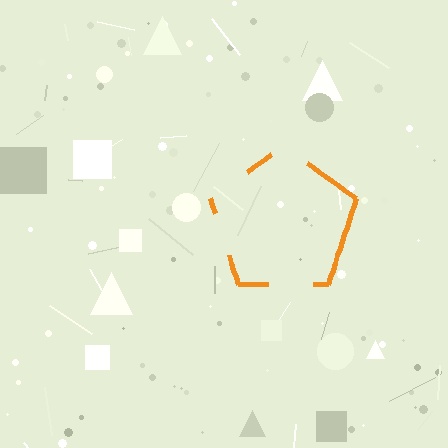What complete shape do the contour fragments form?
The contour fragments form a pentagon.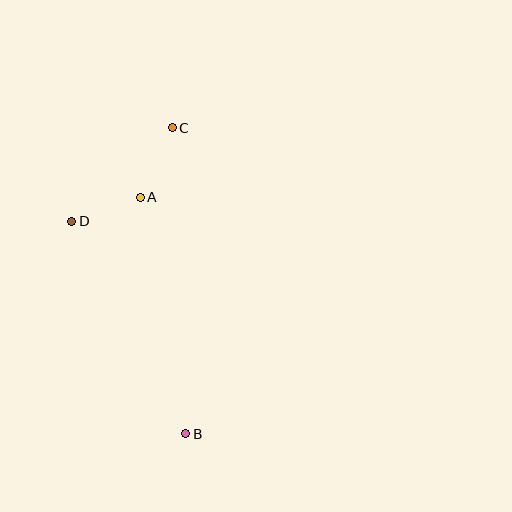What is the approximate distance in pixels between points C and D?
The distance between C and D is approximately 137 pixels.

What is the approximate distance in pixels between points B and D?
The distance between B and D is approximately 241 pixels.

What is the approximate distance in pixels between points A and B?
The distance between A and B is approximately 241 pixels.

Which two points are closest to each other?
Points A and D are closest to each other.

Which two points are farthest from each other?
Points B and C are farthest from each other.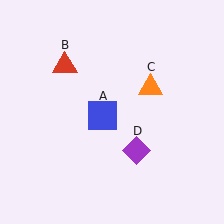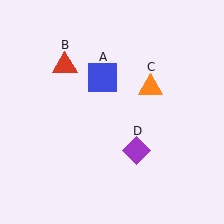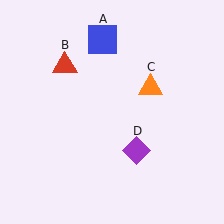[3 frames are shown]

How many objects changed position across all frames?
1 object changed position: blue square (object A).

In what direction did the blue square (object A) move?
The blue square (object A) moved up.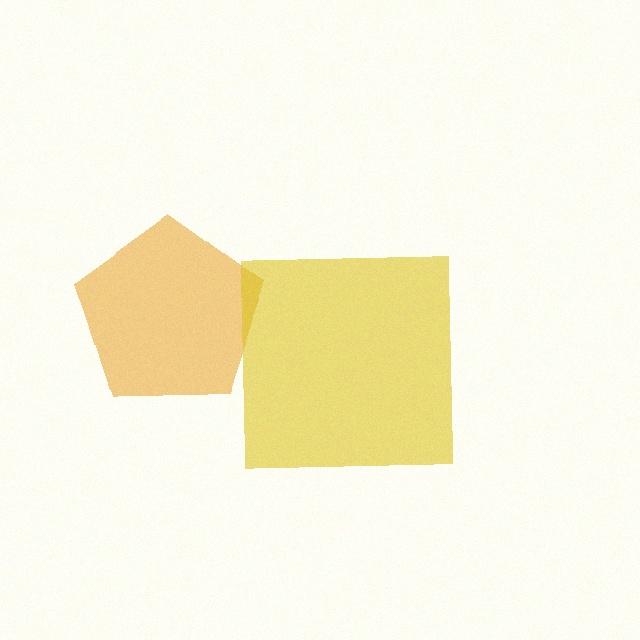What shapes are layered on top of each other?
The layered shapes are: an orange pentagon, a yellow square.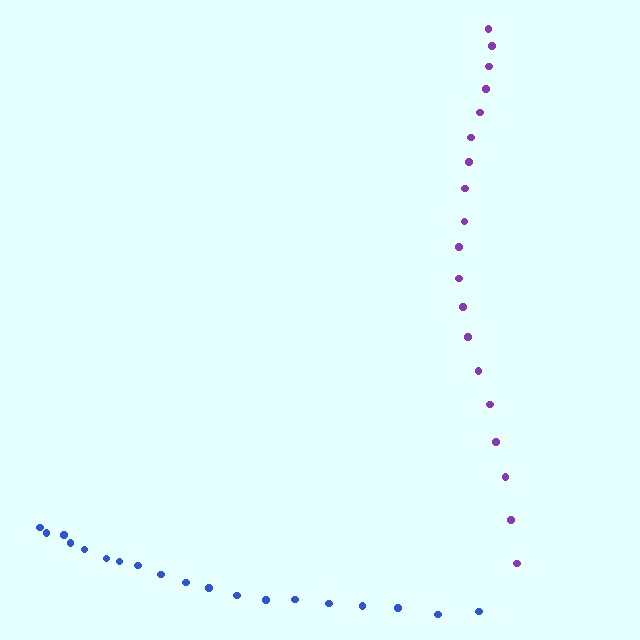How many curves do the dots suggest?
There are 2 distinct paths.